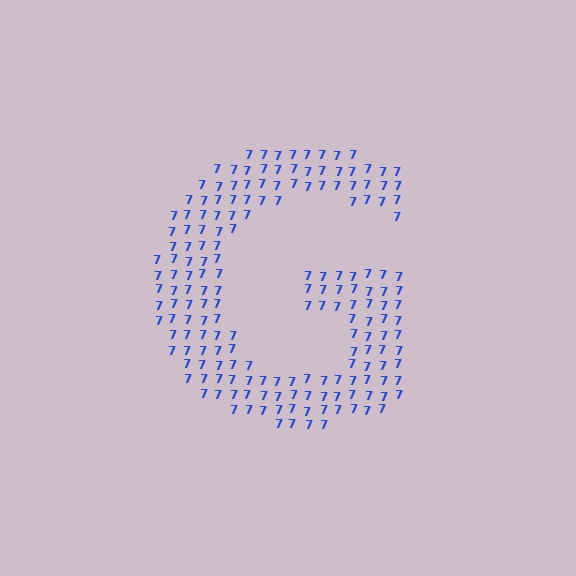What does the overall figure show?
The overall figure shows the letter G.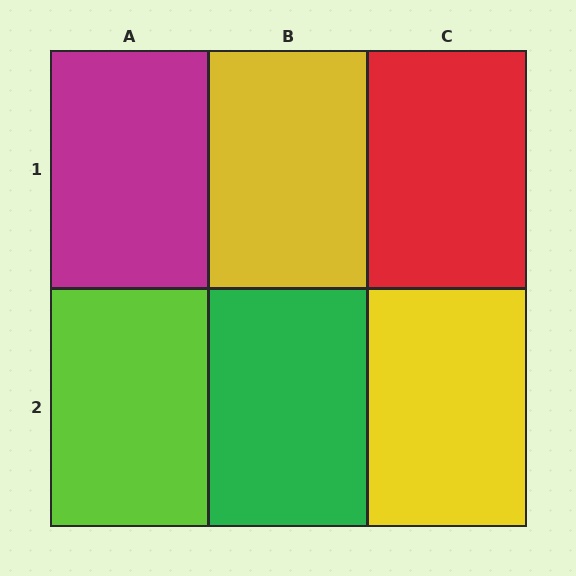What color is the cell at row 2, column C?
Yellow.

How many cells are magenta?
1 cell is magenta.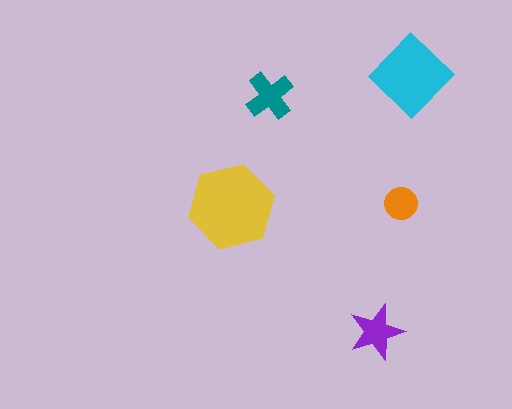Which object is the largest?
The yellow hexagon.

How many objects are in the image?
There are 5 objects in the image.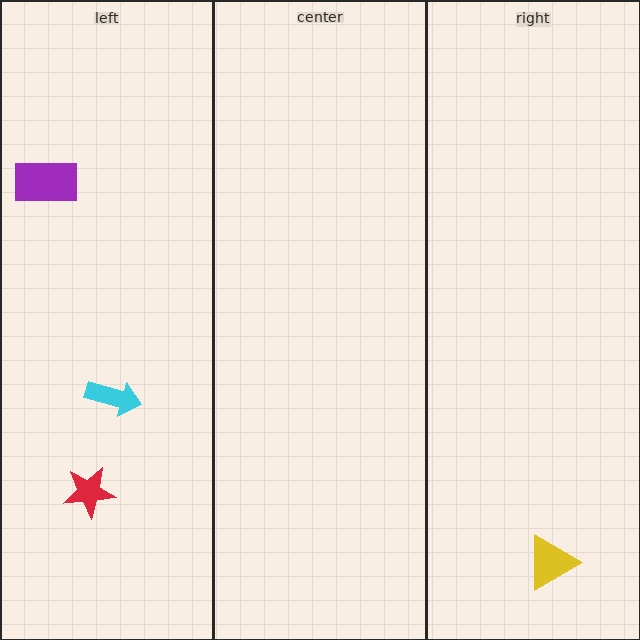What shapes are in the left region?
The red star, the cyan arrow, the purple rectangle.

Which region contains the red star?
The left region.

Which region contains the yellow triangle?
The right region.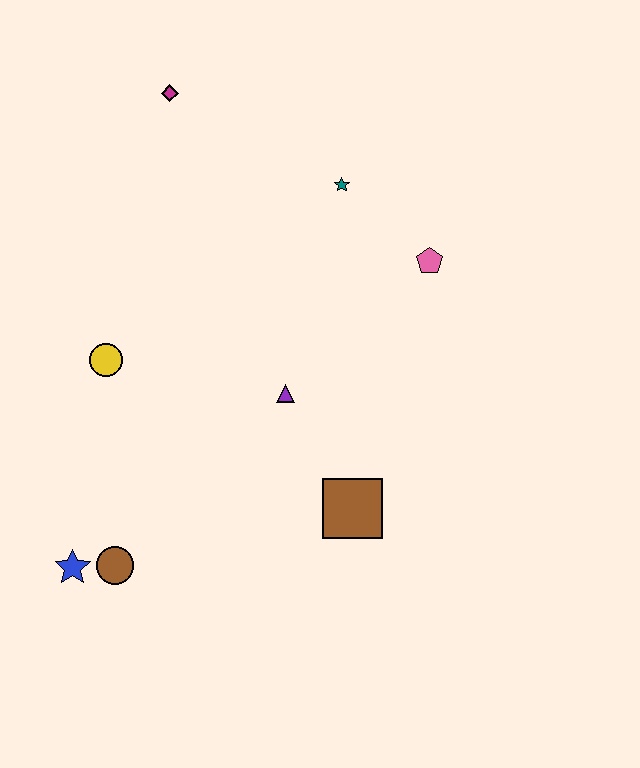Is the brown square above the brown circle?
Yes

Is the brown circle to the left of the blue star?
No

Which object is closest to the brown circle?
The blue star is closest to the brown circle.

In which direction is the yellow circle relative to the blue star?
The yellow circle is above the blue star.